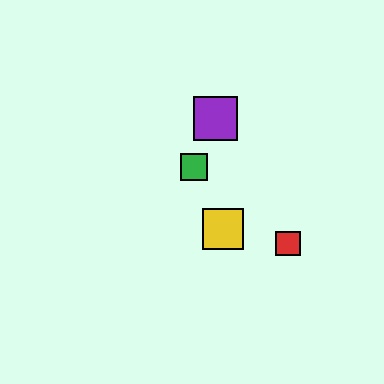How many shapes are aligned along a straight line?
3 shapes (the blue square, the green square, the purple square) are aligned along a straight line.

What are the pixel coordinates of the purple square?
The purple square is at (216, 119).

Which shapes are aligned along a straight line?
The blue square, the green square, the purple square are aligned along a straight line.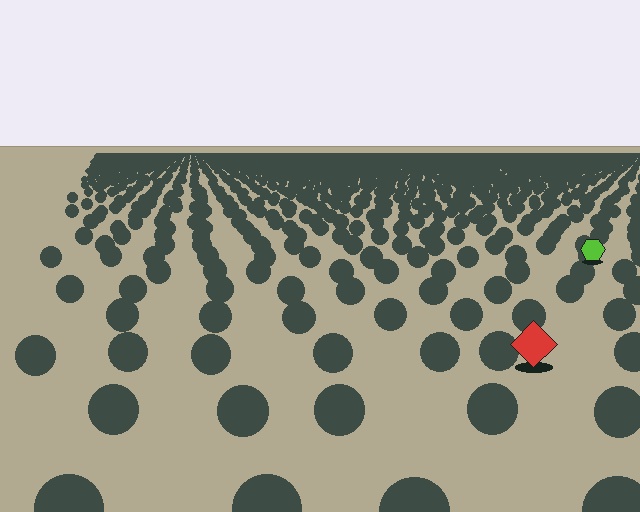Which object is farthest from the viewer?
The lime hexagon is farthest from the viewer. It appears smaller and the ground texture around it is denser.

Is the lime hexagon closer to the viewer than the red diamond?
No. The red diamond is closer — you can tell from the texture gradient: the ground texture is coarser near it.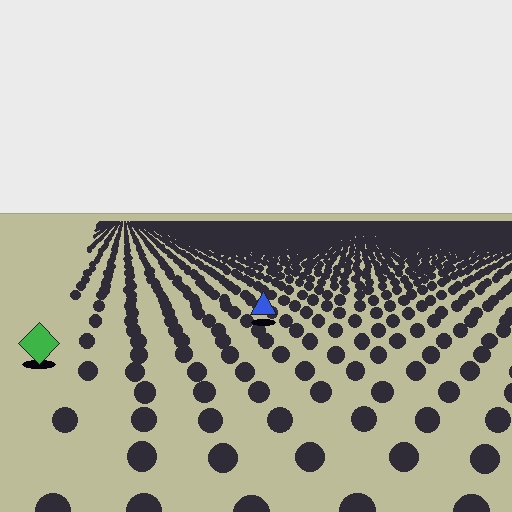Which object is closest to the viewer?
The green diamond is closest. The texture marks near it are larger and more spread out.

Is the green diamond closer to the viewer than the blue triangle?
Yes. The green diamond is closer — you can tell from the texture gradient: the ground texture is coarser near it.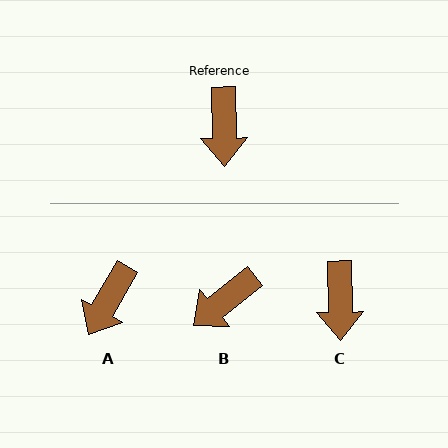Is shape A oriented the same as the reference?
No, it is off by about 31 degrees.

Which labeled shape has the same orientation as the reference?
C.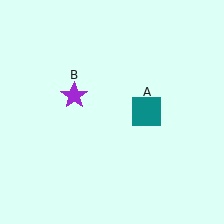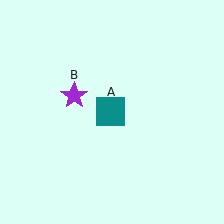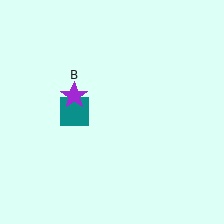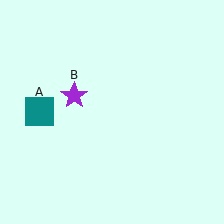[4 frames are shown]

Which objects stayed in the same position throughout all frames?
Purple star (object B) remained stationary.